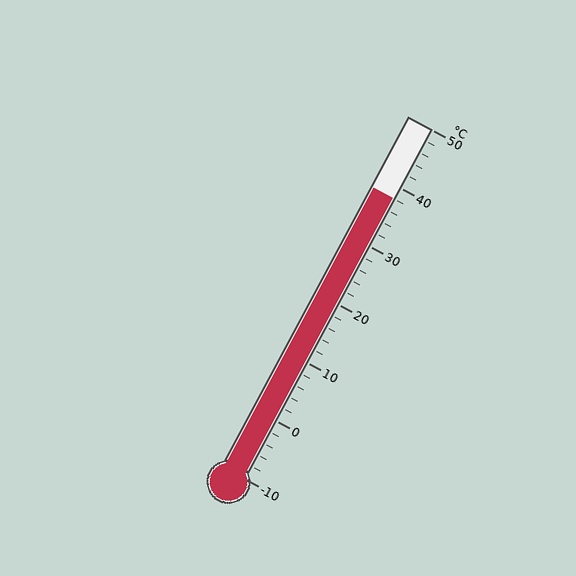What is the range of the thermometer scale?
The thermometer scale ranges from -10°C to 50°C.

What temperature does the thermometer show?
The thermometer shows approximately 38°C.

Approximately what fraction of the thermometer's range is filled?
The thermometer is filled to approximately 80% of its range.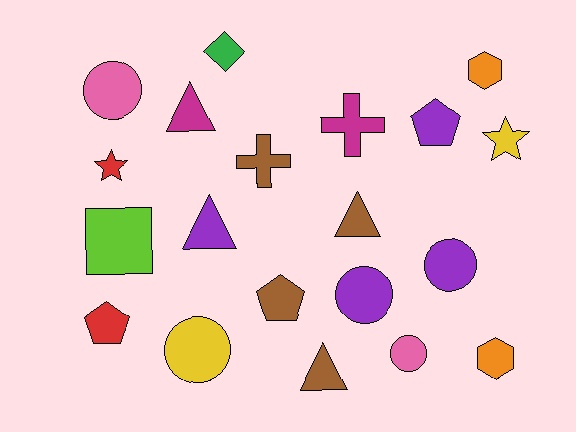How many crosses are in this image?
There are 2 crosses.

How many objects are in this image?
There are 20 objects.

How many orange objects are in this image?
There are 2 orange objects.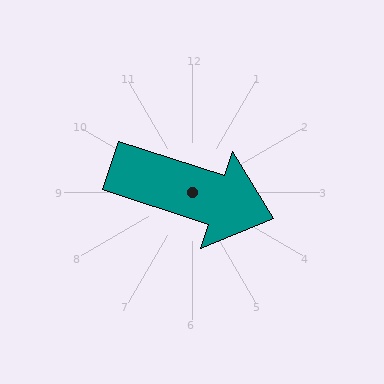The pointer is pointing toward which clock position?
Roughly 4 o'clock.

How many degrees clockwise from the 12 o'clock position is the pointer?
Approximately 108 degrees.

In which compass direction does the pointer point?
East.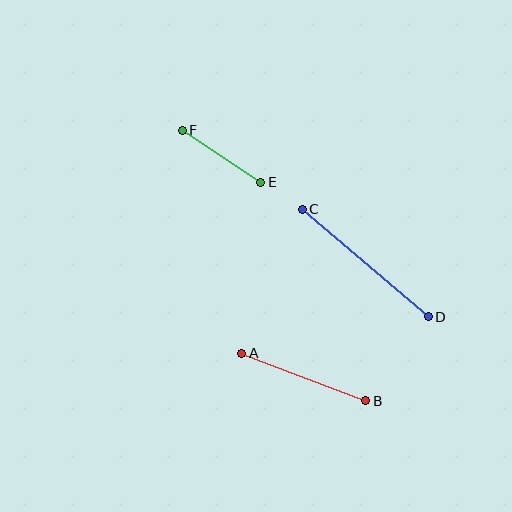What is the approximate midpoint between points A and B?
The midpoint is at approximately (304, 377) pixels.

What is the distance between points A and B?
The distance is approximately 133 pixels.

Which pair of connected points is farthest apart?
Points C and D are farthest apart.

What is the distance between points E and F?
The distance is approximately 94 pixels.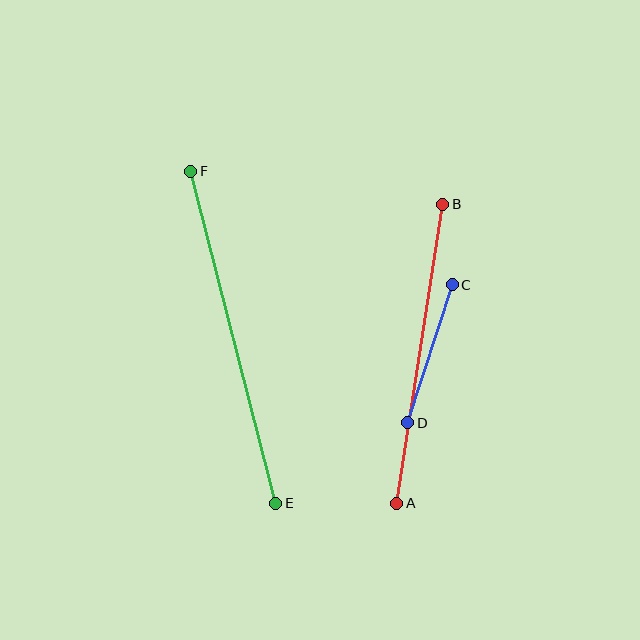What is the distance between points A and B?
The distance is approximately 303 pixels.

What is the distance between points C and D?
The distance is approximately 145 pixels.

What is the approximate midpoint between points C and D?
The midpoint is at approximately (430, 354) pixels.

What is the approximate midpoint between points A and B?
The midpoint is at approximately (420, 354) pixels.